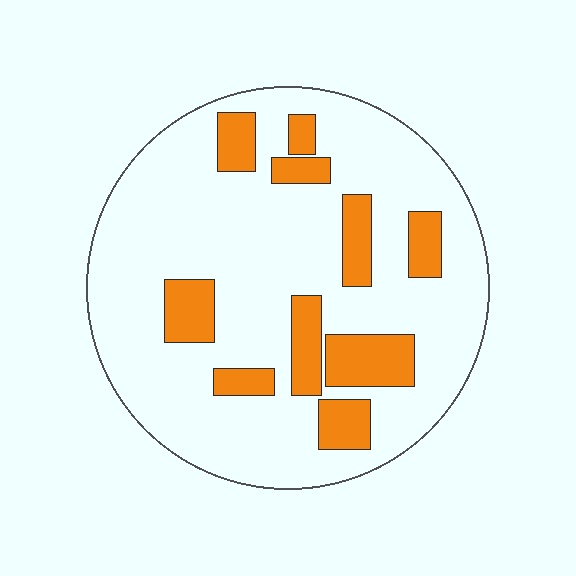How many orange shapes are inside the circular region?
10.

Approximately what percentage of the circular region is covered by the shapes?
Approximately 20%.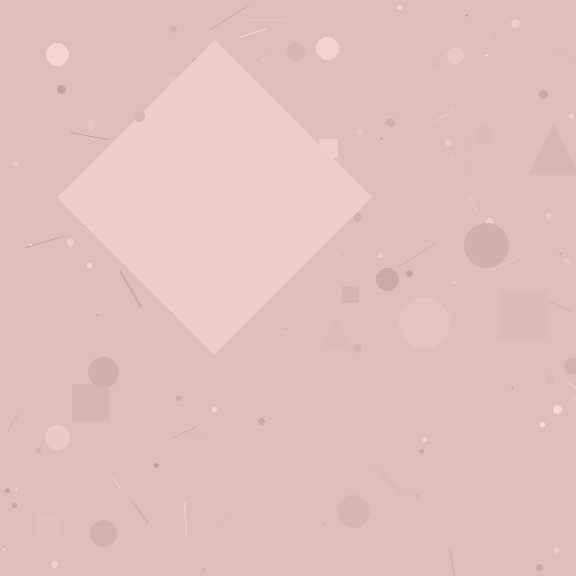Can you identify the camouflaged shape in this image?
The camouflaged shape is a diamond.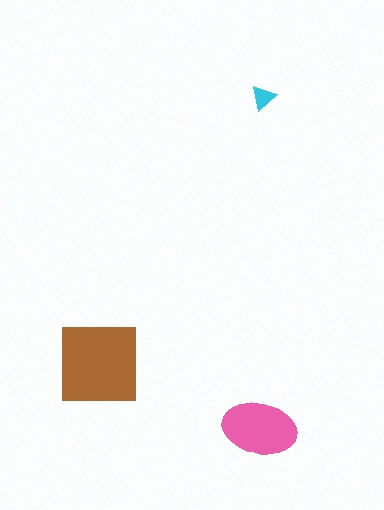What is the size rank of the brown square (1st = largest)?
1st.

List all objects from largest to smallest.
The brown square, the pink ellipse, the cyan triangle.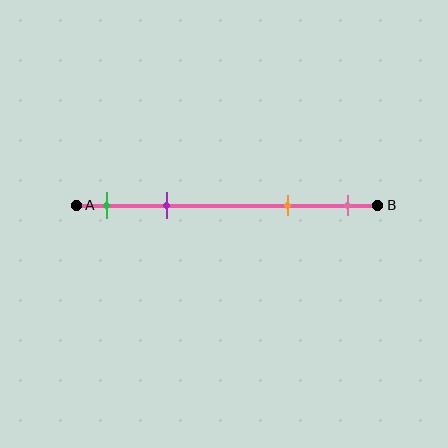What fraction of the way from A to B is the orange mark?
The orange mark is approximately 70% (0.7) of the way from A to B.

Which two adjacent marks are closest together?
The green and purple marks are the closest adjacent pair.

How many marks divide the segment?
There are 4 marks dividing the segment.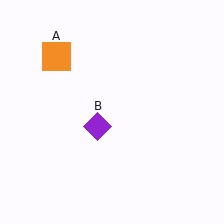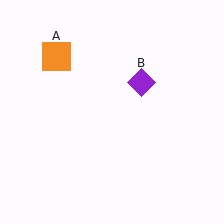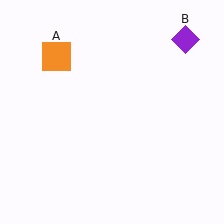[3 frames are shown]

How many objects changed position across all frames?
1 object changed position: purple diamond (object B).